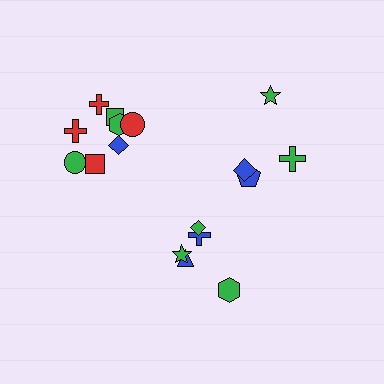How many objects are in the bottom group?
There are 5 objects.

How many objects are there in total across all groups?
There are 17 objects.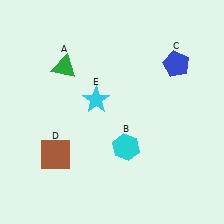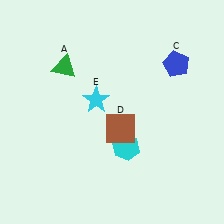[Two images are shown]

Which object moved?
The brown square (D) moved right.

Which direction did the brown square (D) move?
The brown square (D) moved right.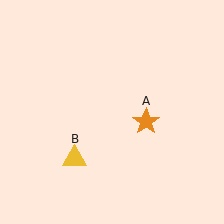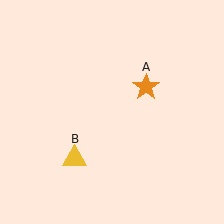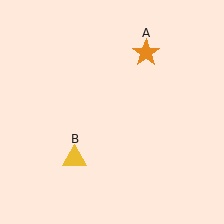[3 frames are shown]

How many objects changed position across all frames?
1 object changed position: orange star (object A).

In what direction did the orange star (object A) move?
The orange star (object A) moved up.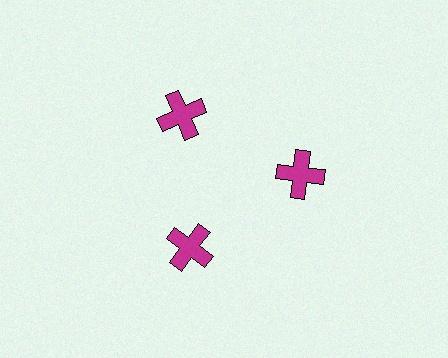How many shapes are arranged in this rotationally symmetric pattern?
There are 3 shapes, arranged in 3 groups of 1.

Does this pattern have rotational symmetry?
Yes, this pattern has 3-fold rotational symmetry. It looks the same after rotating 120 degrees around the center.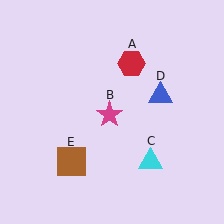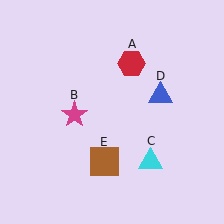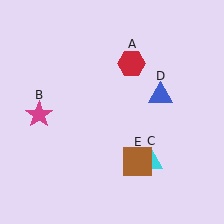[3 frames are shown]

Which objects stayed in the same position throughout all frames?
Red hexagon (object A) and cyan triangle (object C) and blue triangle (object D) remained stationary.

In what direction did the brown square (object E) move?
The brown square (object E) moved right.